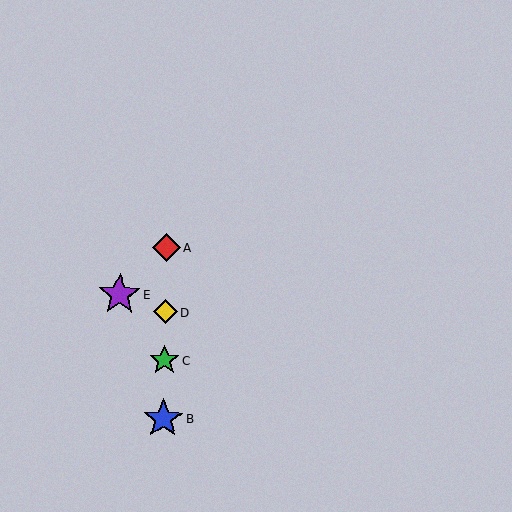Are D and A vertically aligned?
Yes, both are at x≈165.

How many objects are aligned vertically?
4 objects (A, B, C, D) are aligned vertically.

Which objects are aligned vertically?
Objects A, B, C, D are aligned vertically.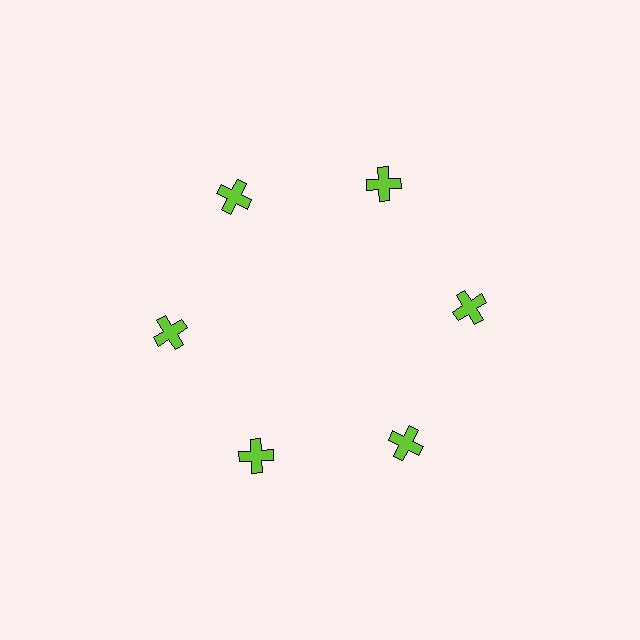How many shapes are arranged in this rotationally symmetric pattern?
There are 6 shapes, arranged in 6 groups of 1.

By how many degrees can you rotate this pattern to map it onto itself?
The pattern maps onto itself every 60 degrees of rotation.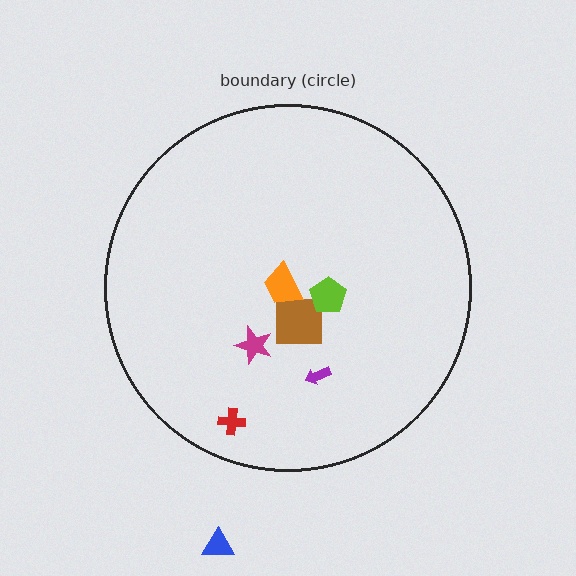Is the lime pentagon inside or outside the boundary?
Inside.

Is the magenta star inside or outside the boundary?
Inside.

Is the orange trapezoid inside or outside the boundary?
Inside.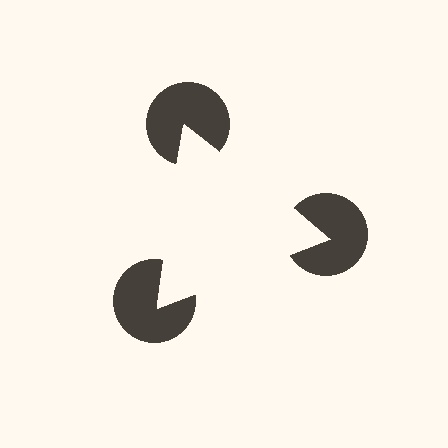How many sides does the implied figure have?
3 sides.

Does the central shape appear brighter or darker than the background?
It typically appears slightly brighter than the background, even though no actual brightness change is drawn.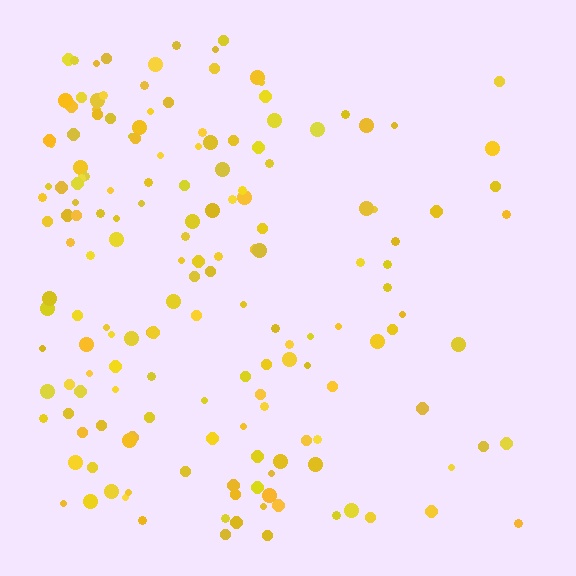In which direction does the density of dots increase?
From right to left, with the left side densest.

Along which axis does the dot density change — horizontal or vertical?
Horizontal.